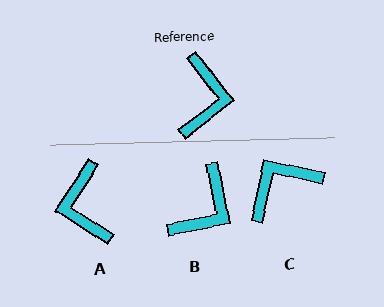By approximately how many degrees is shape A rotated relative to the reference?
Approximately 161 degrees clockwise.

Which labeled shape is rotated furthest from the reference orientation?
A, about 161 degrees away.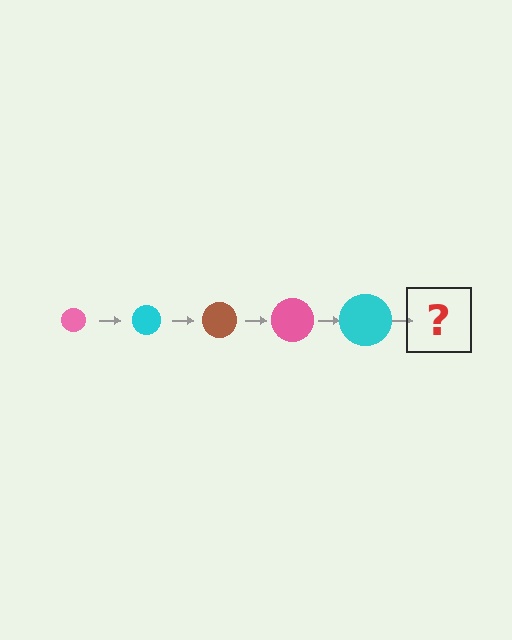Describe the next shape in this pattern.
It should be a brown circle, larger than the previous one.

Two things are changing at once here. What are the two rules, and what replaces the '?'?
The two rules are that the circle grows larger each step and the color cycles through pink, cyan, and brown. The '?' should be a brown circle, larger than the previous one.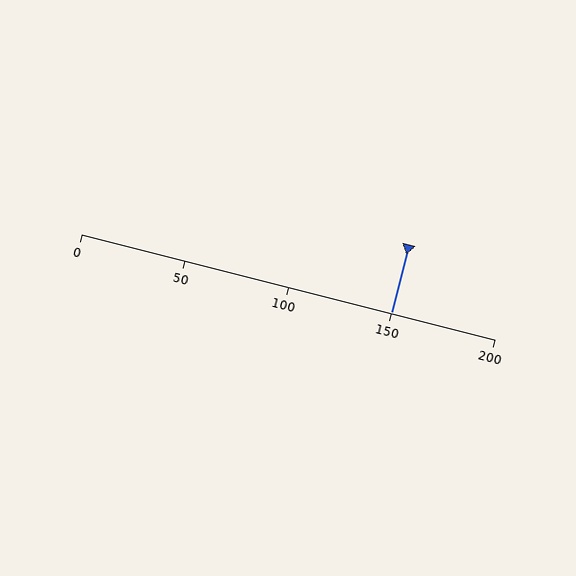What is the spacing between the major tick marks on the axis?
The major ticks are spaced 50 apart.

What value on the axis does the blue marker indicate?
The marker indicates approximately 150.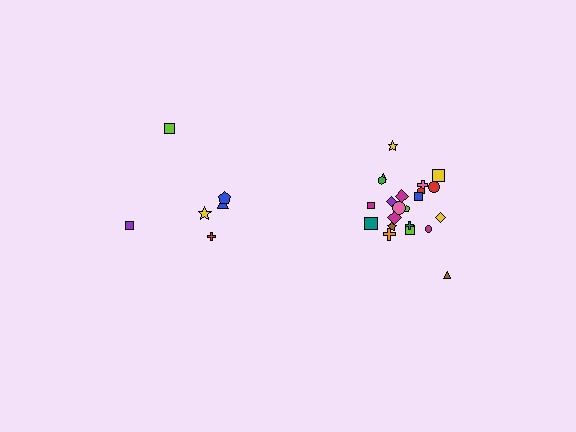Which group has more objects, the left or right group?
The right group.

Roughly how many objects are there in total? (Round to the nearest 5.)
Roughly 30 objects in total.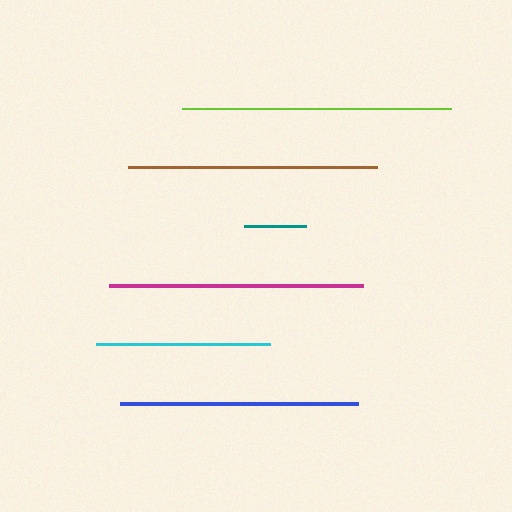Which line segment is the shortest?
The teal line is the shortest at approximately 62 pixels.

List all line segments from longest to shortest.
From longest to shortest: lime, magenta, brown, blue, cyan, teal.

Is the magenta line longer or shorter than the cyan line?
The magenta line is longer than the cyan line.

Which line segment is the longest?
The lime line is the longest at approximately 269 pixels.